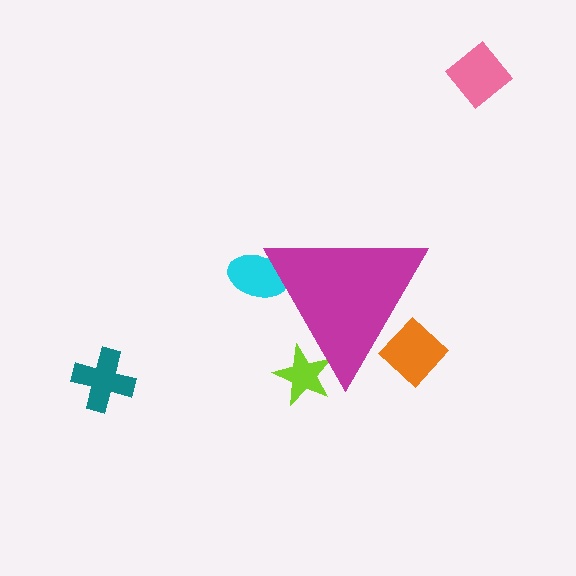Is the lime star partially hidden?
Yes, the lime star is partially hidden behind the magenta triangle.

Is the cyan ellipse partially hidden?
Yes, the cyan ellipse is partially hidden behind the magenta triangle.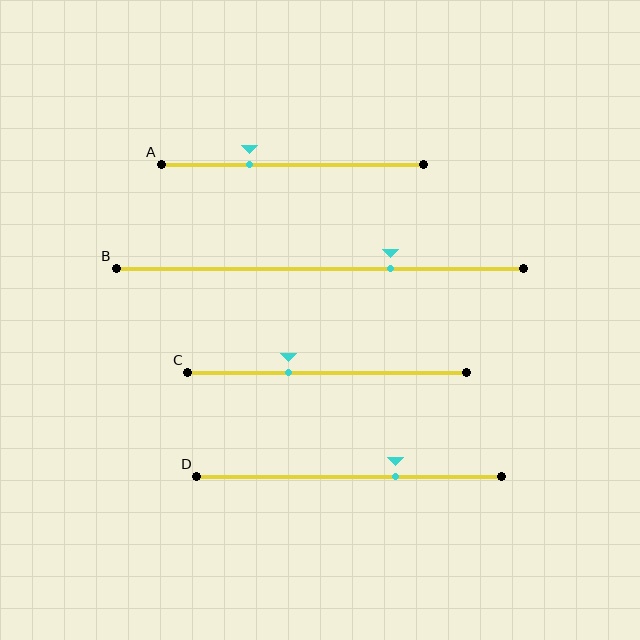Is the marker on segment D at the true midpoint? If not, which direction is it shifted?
No, the marker on segment D is shifted to the right by about 15% of the segment length.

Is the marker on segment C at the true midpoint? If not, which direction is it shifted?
No, the marker on segment C is shifted to the left by about 14% of the segment length.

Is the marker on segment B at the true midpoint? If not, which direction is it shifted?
No, the marker on segment B is shifted to the right by about 17% of the segment length.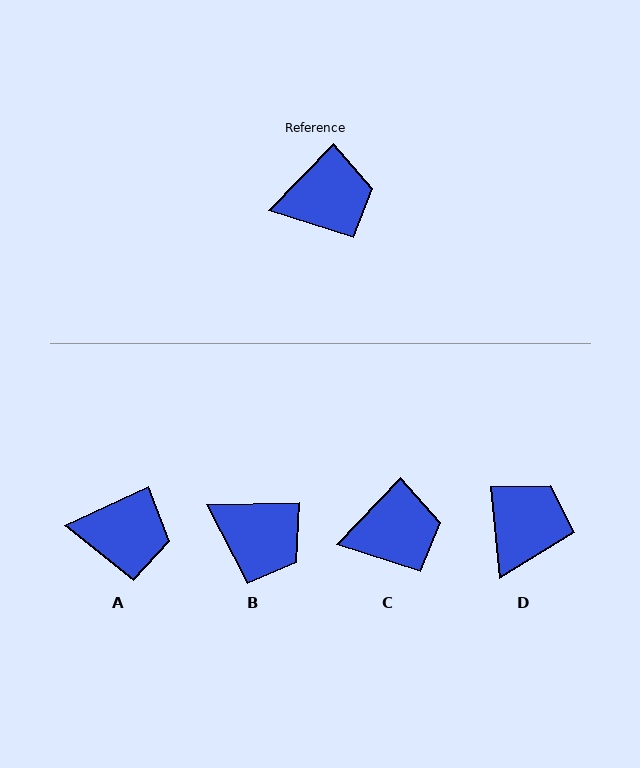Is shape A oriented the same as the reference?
No, it is off by about 21 degrees.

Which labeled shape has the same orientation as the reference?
C.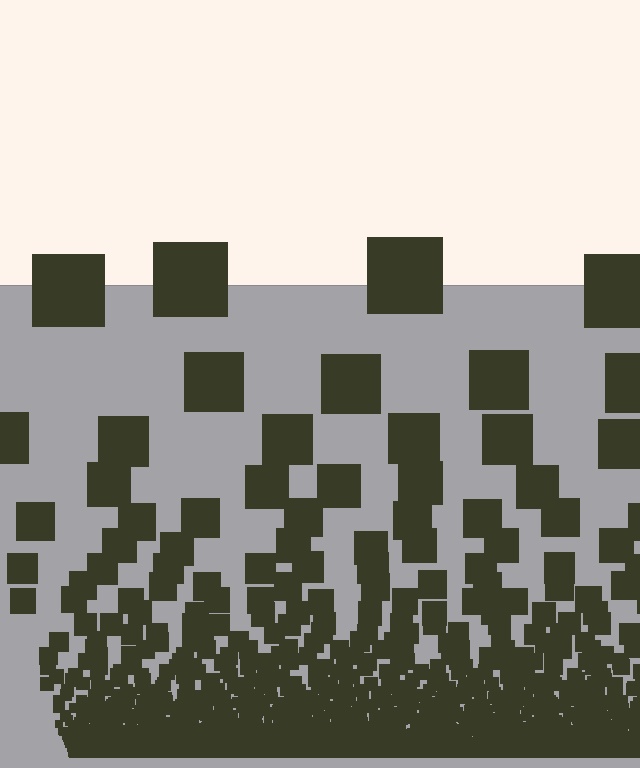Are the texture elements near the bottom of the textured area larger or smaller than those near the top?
Smaller. The gradient is inverted — elements near the bottom are smaller and denser.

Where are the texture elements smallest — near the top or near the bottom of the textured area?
Near the bottom.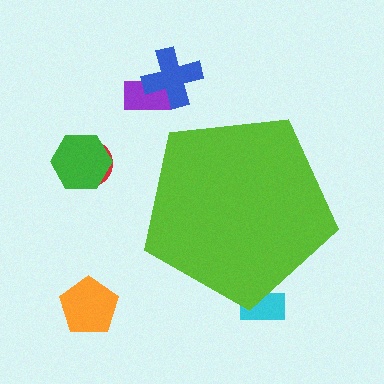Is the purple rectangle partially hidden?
No, the purple rectangle is fully visible.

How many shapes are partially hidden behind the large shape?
1 shape is partially hidden.